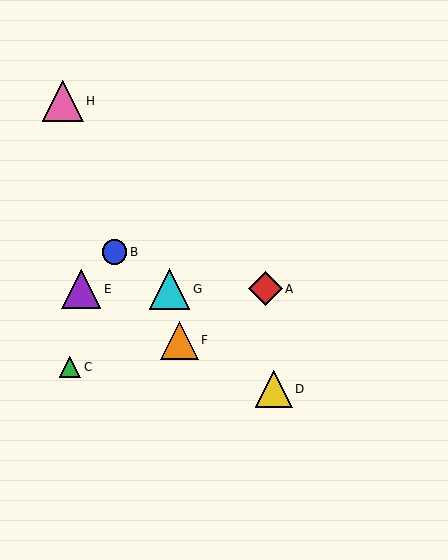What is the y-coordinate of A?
Object A is at y≈289.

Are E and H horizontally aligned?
No, E is at y≈289 and H is at y≈101.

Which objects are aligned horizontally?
Objects A, E, G are aligned horizontally.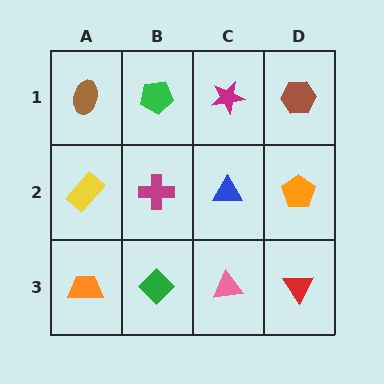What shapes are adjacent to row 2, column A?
A brown ellipse (row 1, column A), an orange trapezoid (row 3, column A), a magenta cross (row 2, column B).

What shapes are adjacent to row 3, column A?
A yellow rectangle (row 2, column A), a green diamond (row 3, column B).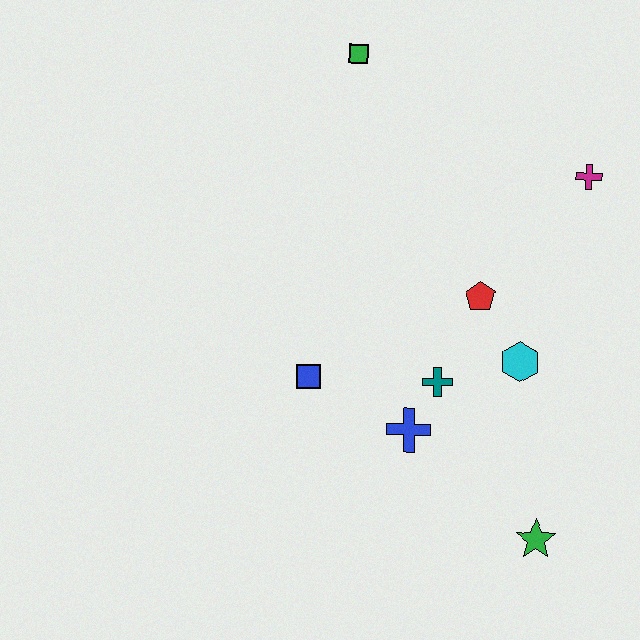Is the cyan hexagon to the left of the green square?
No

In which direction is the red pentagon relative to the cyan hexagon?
The red pentagon is above the cyan hexagon.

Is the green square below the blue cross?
No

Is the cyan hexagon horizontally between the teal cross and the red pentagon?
No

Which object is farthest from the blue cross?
The green square is farthest from the blue cross.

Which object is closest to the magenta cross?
The red pentagon is closest to the magenta cross.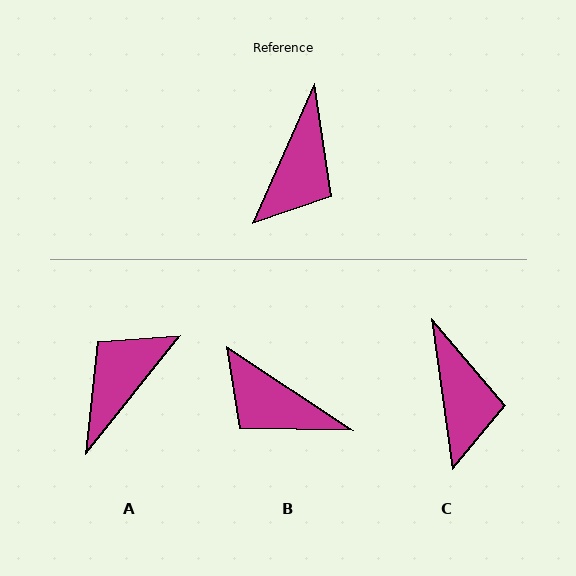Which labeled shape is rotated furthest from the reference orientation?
A, about 165 degrees away.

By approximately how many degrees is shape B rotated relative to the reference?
Approximately 99 degrees clockwise.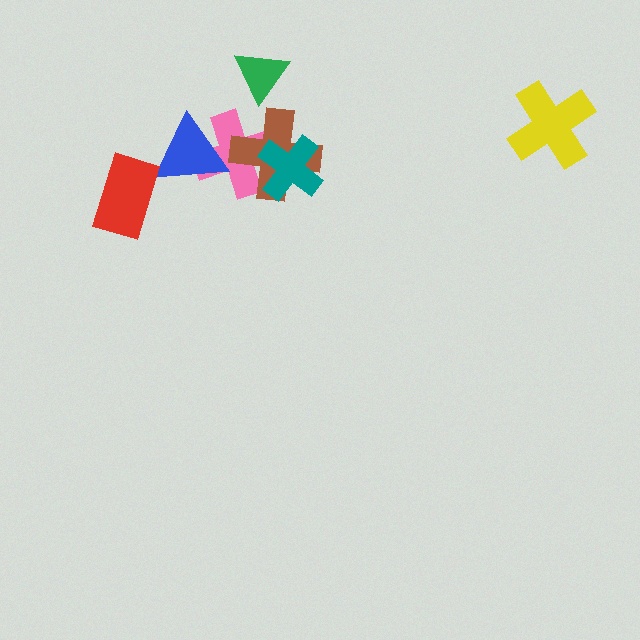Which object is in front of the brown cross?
The teal cross is in front of the brown cross.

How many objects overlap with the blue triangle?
1 object overlaps with the blue triangle.